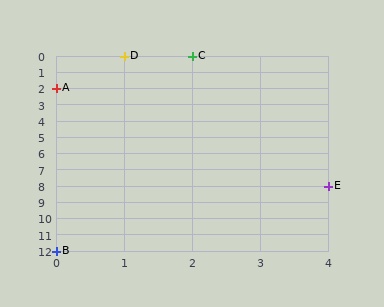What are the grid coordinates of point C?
Point C is at grid coordinates (2, 0).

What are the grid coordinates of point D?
Point D is at grid coordinates (1, 0).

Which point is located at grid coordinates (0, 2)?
Point A is at (0, 2).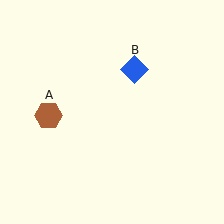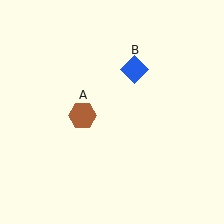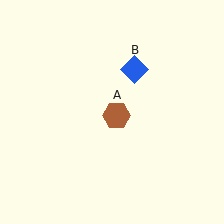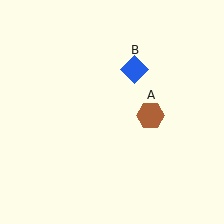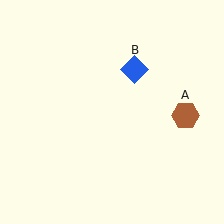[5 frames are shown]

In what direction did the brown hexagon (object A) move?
The brown hexagon (object A) moved right.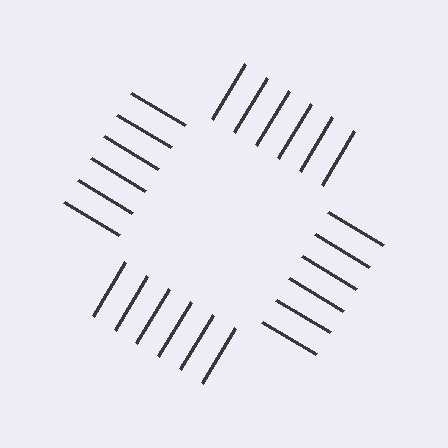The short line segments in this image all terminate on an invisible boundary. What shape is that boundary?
An illusory square — the line segments terminate on its edges but no continuous stroke is drawn.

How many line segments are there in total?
24 — 6 along each of the 4 edges.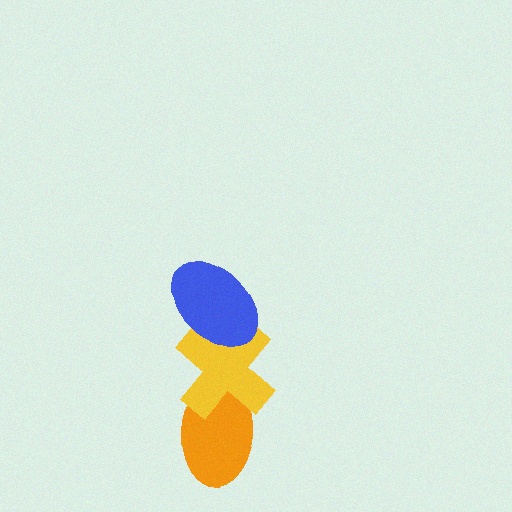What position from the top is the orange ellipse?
The orange ellipse is 3rd from the top.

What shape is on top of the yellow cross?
The blue ellipse is on top of the yellow cross.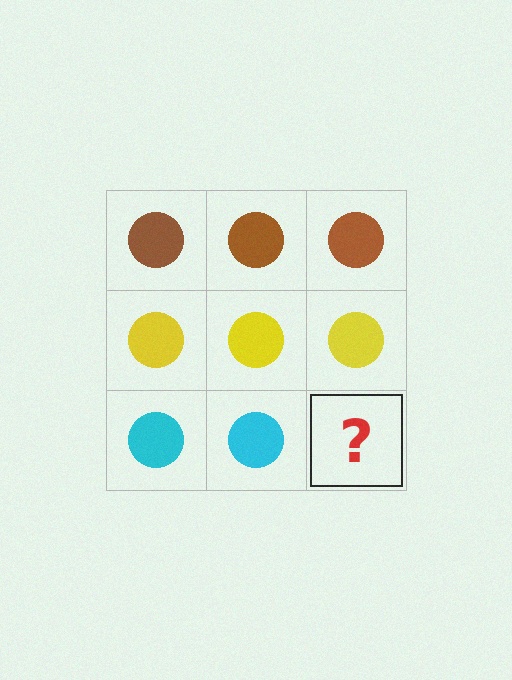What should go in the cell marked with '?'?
The missing cell should contain a cyan circle.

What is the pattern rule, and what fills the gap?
The rule is that each row has a consistent color. The gap should be filled with a cyan circle.